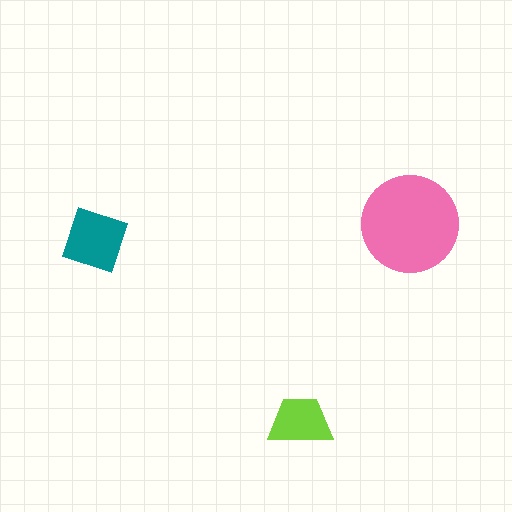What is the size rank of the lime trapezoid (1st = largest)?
3rd.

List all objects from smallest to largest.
The lime trapezoid, the teal square, the pink circle.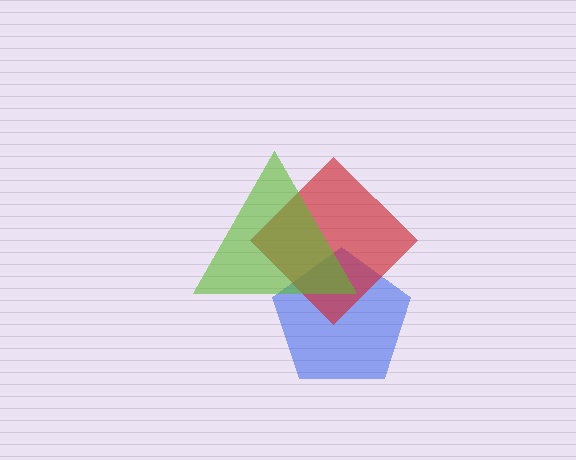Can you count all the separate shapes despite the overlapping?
Yes, there are 3 separate shapes.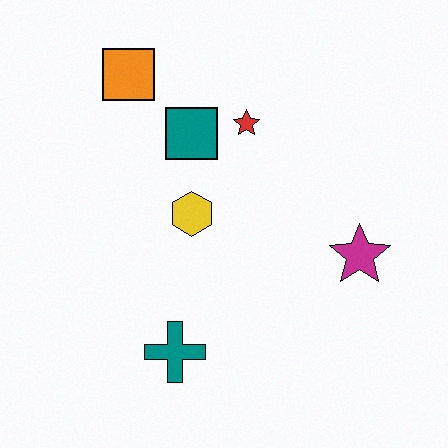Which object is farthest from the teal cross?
The orange square is farthest from the teal cross.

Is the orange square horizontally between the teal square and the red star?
No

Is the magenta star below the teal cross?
No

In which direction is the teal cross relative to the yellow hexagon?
The teal cross is below the yellow hexagon.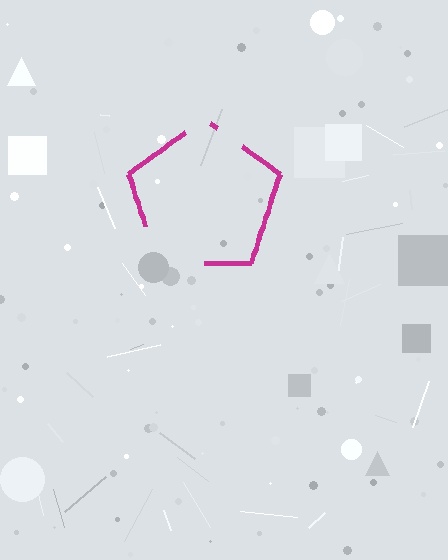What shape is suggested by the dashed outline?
The dashed outline suggests a pentagon.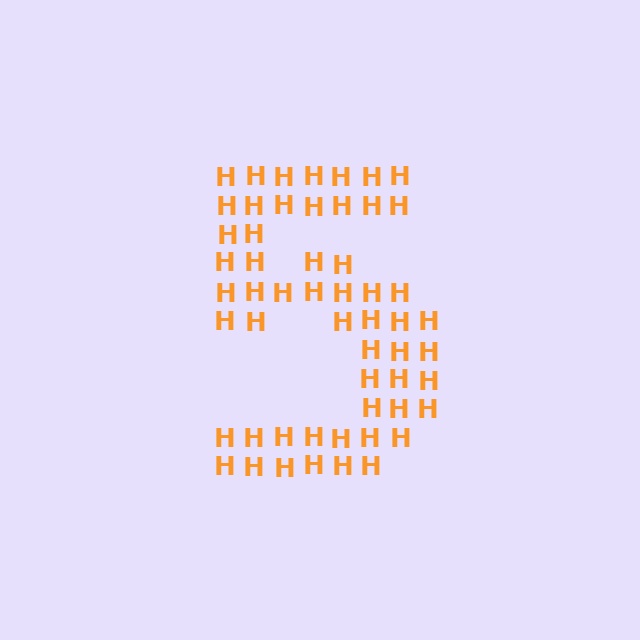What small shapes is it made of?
It is made of small letter H's.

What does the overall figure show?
The overall figure shows the digit 5.